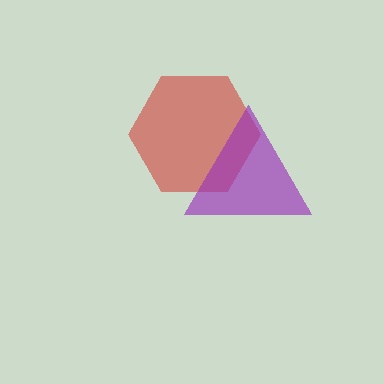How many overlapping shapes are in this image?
There are 2 overlapping shapes in the image.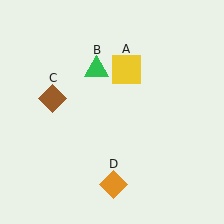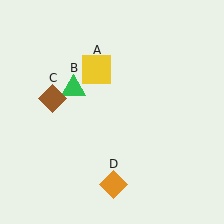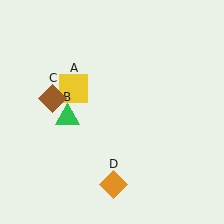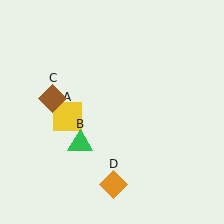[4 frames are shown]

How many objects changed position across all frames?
2 objects changed position: yellow square (object A), green triangle (object B).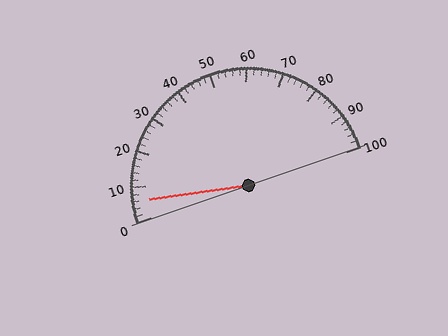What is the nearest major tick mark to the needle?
The nearest major tick mark is 10.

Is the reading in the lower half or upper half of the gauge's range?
The reading is in the lower half of the range (0 to 100).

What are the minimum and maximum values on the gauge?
The gauge ranges from 0 to 100.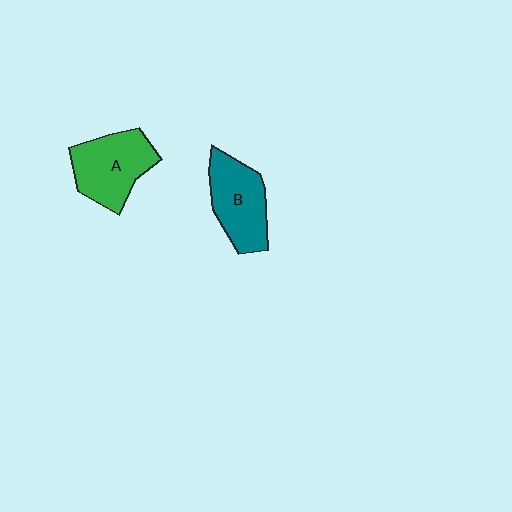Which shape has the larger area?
Shape A (green).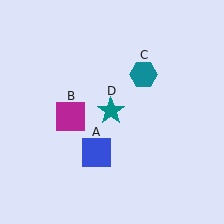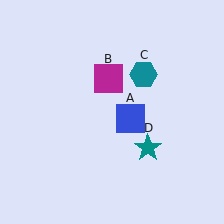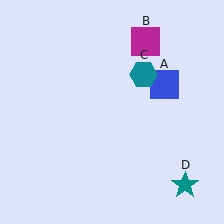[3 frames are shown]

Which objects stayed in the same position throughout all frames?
Teal hexagon (object C) remained stationary.